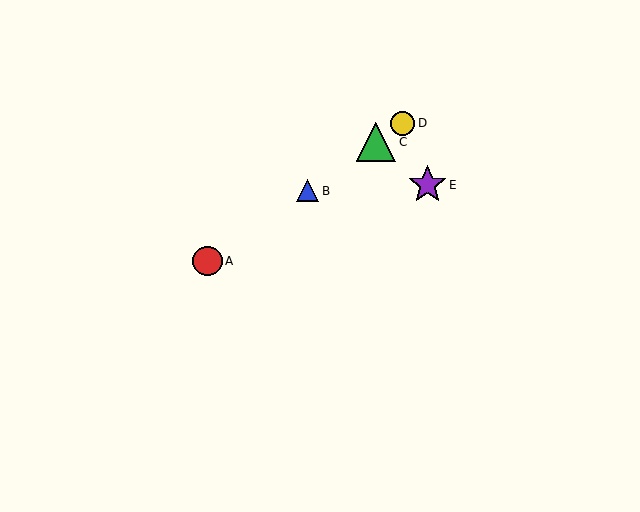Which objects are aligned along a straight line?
Objects A, B, C, D are aligned along a straight line.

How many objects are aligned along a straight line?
4 objects (A, B, C, D) are aligned along a straight line.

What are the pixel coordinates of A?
Object A is at (208, 261).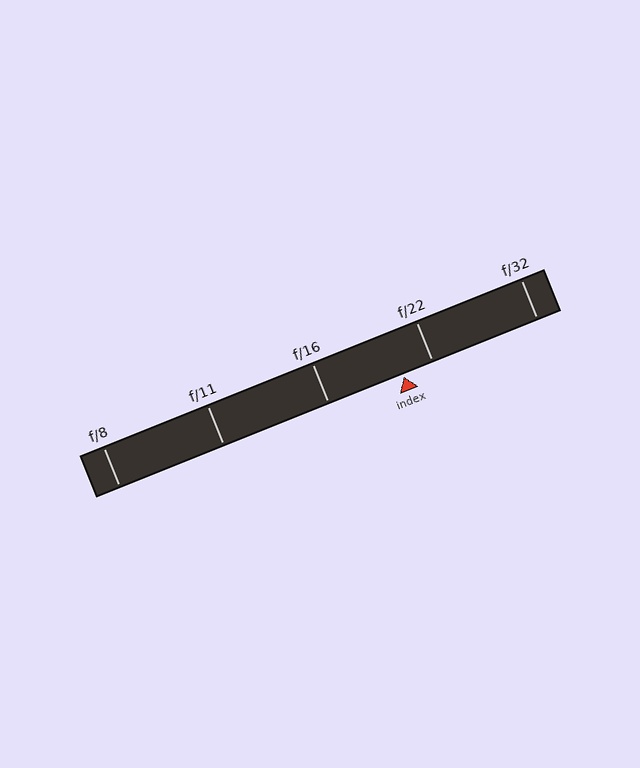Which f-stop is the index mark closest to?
The index mark is closest to f/22.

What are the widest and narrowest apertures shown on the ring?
The widest aperture shown is f/8 and the narrowest is f/32.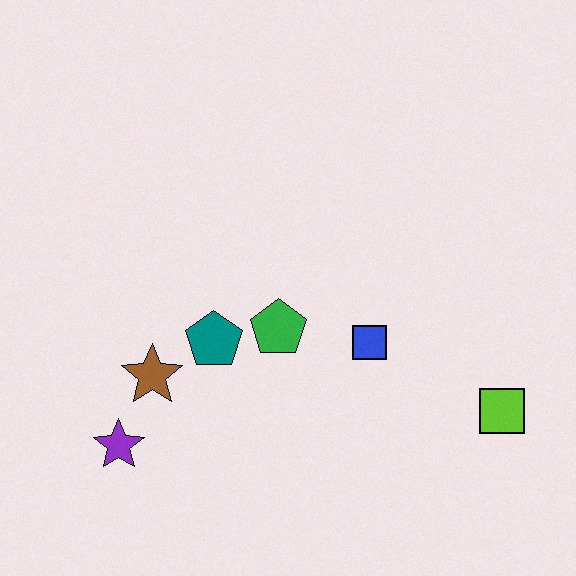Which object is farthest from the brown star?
The lime square is farthest from the brown star.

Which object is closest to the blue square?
The green pentagon is closest to the blue square.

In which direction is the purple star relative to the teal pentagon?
The purple star is below the teal pentagon.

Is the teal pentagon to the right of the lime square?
No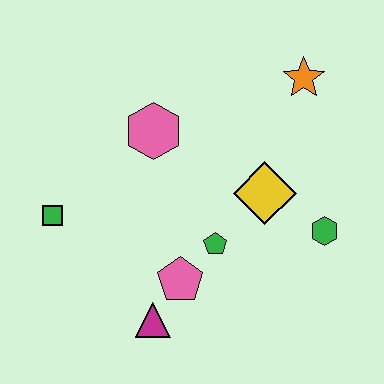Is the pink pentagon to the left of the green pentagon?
Yes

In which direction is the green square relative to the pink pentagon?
The green square is to the left of the pink pentagon.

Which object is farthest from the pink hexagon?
The green hexagon is farthest from the pink hexagon.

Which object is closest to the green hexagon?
The yellow diamond is closest to the green hexagon.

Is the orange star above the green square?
Yes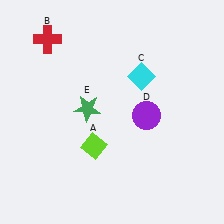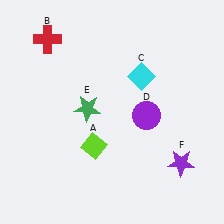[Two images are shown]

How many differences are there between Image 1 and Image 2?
There is 1 difference between the two images.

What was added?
A purple star (F) was added in Image 2.